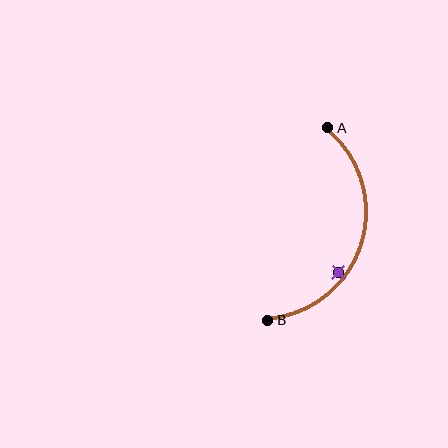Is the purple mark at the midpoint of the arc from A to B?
No — the purple mark does not lie on the arc at all. It sits slightly inside the curve.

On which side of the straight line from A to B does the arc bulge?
The arc bulges to the right of the straight line connecting A and B.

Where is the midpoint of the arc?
The arc midpoint is the point on the curve farthest from the straight line joining A and B. It sits to the right of that line.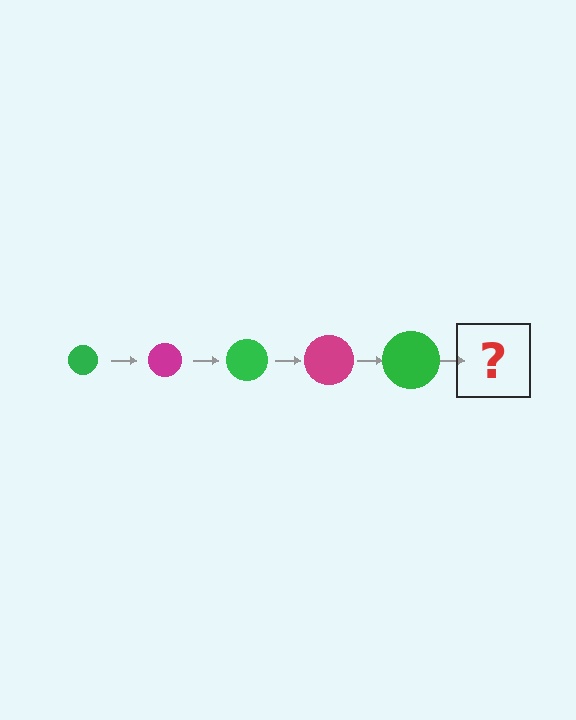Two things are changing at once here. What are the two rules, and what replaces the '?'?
The two rules are that the circle grows larger each step and the color cycles through green and magenta. The '?' should be a magenta circle, larger than the previous one.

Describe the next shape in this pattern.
It should be a magenta circle, larger than the previous one.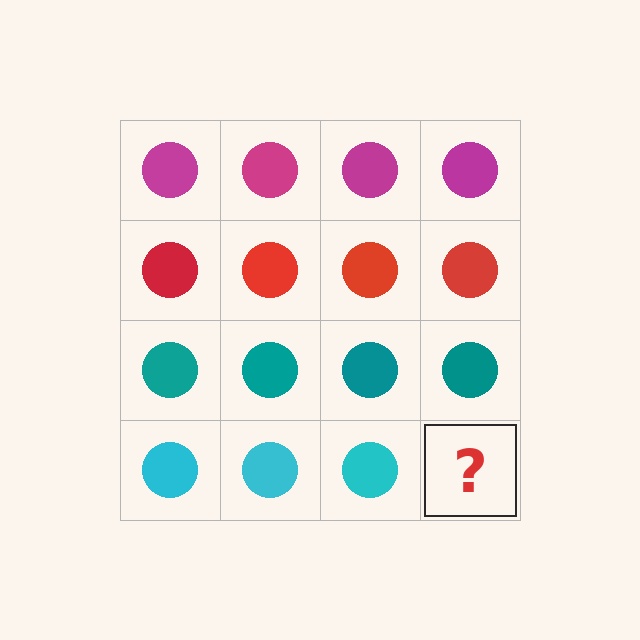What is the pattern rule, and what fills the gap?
The rule is that each row has a consistent color. The gap should be filled with a cyan circle.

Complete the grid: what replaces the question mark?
The question mark should be replaced with a cyan circle.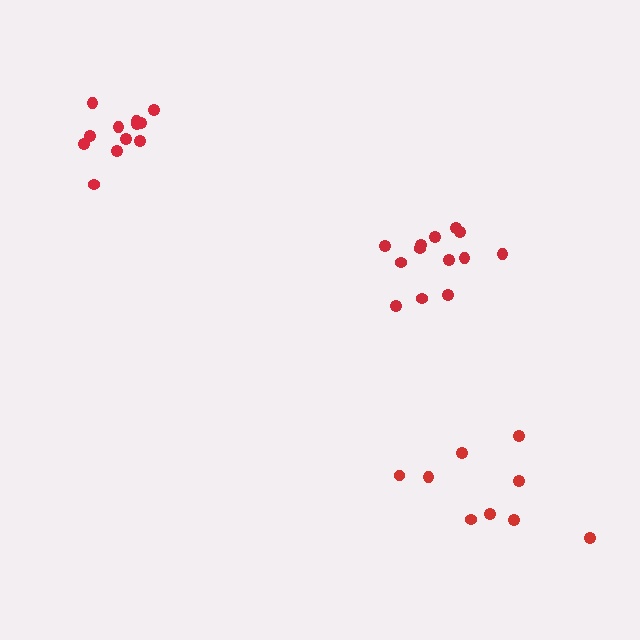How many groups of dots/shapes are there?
There are 3 groups.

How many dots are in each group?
Group 1: 13 dots, Group 2: 12 dots, Group 3: 9 dots (34 total).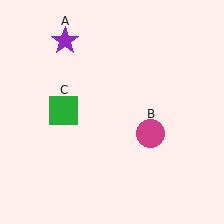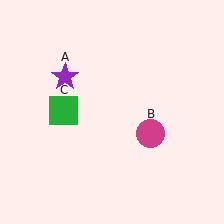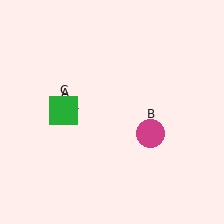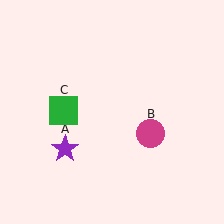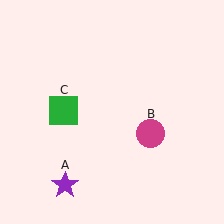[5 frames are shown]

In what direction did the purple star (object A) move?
The purple star (object A) moved down.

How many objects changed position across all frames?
1 object changed position: purple star (object A).